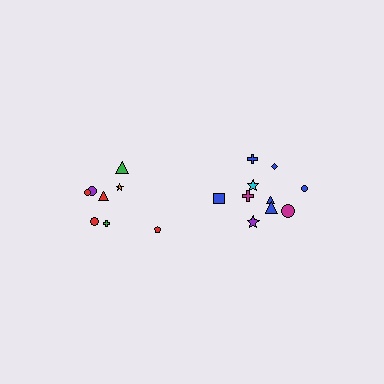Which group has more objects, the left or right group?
The right group.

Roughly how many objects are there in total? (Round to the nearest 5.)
Roughly 20 objects in total.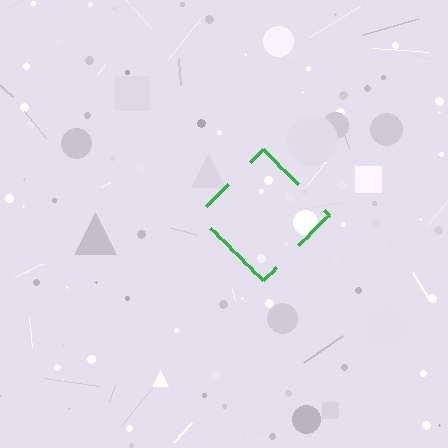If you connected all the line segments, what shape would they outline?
They would outline a diamond.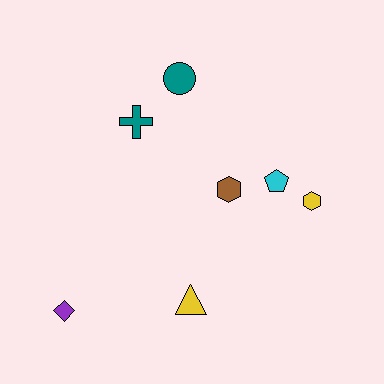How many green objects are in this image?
There are no green objects.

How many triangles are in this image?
There is 1 triangle.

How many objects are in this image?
There are 7 objects.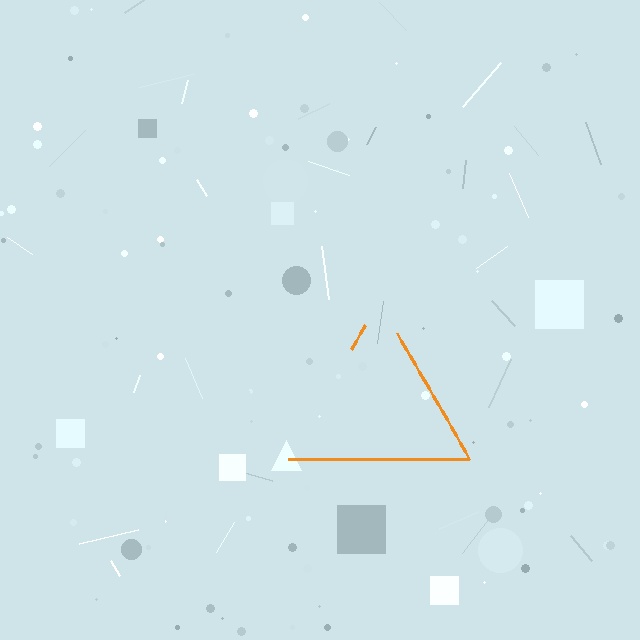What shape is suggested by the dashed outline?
The dashed outline suggests a triangle.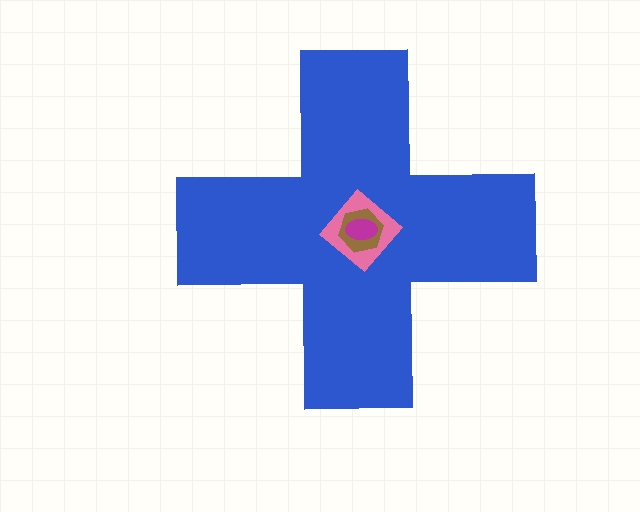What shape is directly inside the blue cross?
The pink diamond.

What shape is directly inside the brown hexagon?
The magenta ellipse.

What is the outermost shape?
The blue cross.